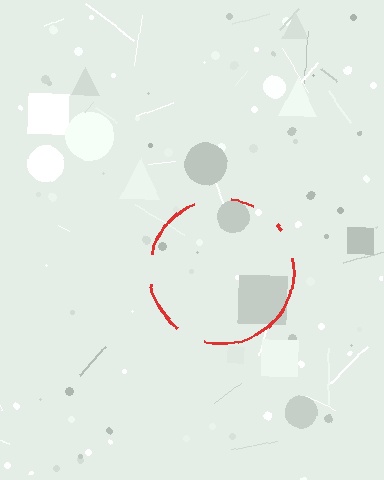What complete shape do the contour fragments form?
The contour fragments form a circle.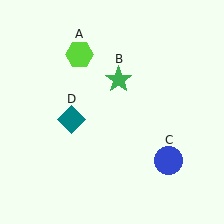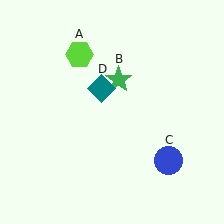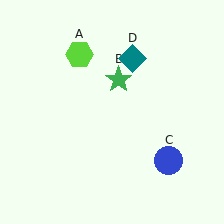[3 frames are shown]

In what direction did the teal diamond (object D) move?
The teal diamond (object D) moved up and to the right.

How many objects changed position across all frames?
1 object changed position: teal diamond (object D).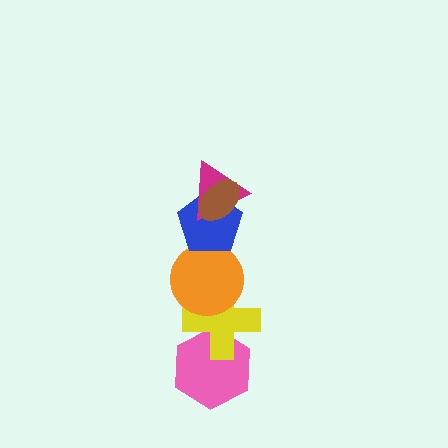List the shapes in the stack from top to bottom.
From top to bottom: the brown ellipse, the magenta triangle, the blue pentagon, the orange circle, the yellow cross, the pink hexagon.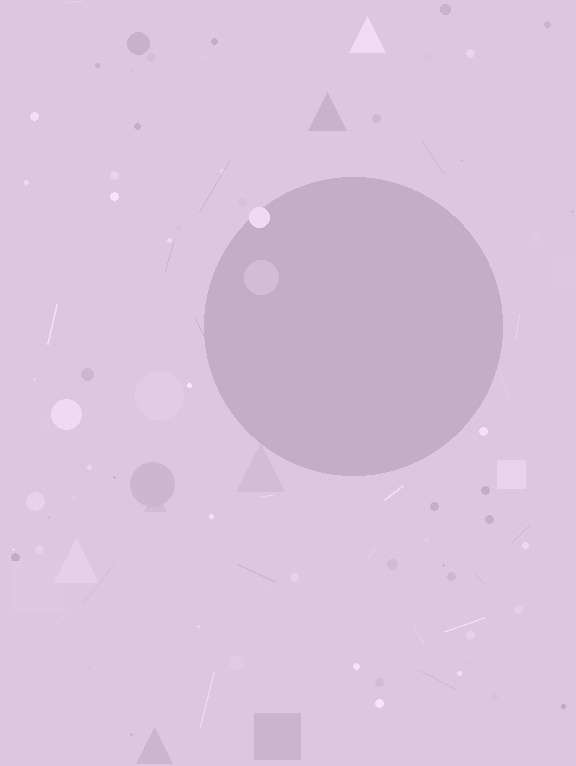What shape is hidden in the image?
A circle is hidden in the image.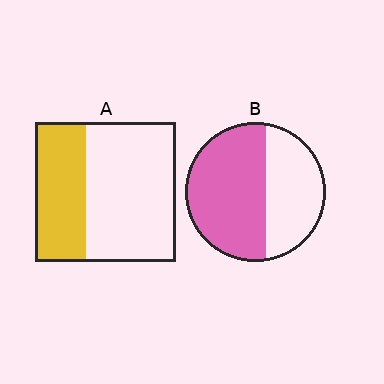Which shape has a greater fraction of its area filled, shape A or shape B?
Shape B.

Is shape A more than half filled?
No.